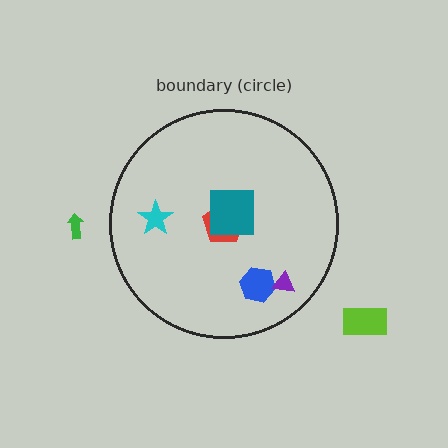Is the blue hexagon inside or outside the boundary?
Inside.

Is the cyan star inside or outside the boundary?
Inside.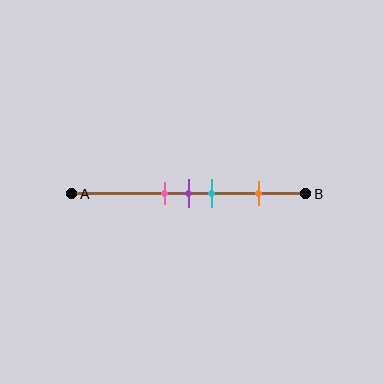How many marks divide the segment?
There are 4 marks dividing the segment.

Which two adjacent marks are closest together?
The pink and purple marks are the closest adjacent pair.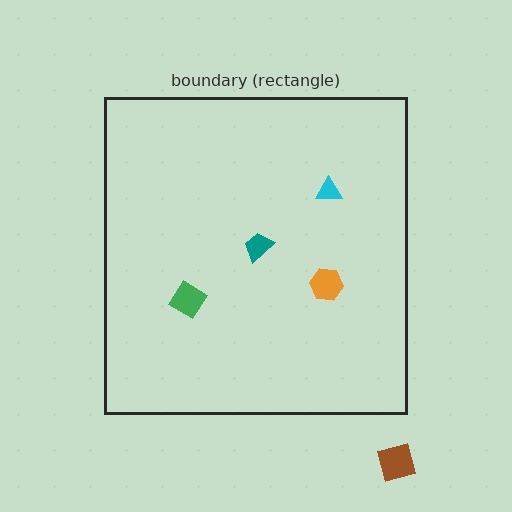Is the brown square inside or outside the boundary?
Outside.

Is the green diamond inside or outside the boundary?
Inside.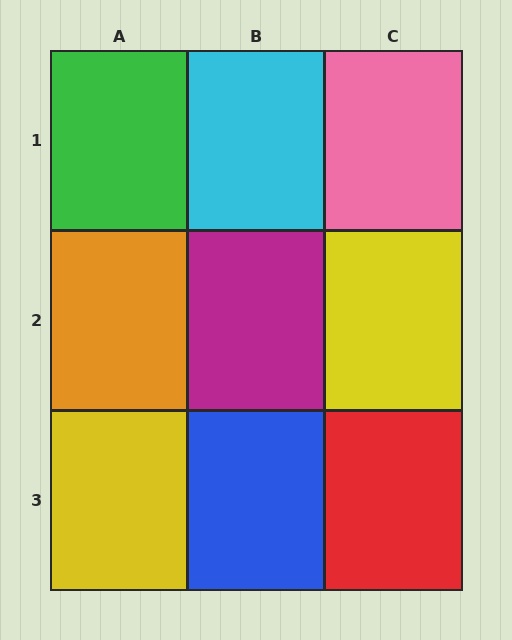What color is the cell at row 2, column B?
Magenta.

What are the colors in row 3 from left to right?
Yellow, blue, red.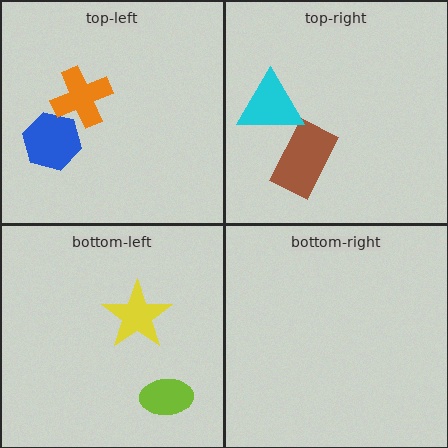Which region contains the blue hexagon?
The top-left region.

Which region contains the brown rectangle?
The top-right region.